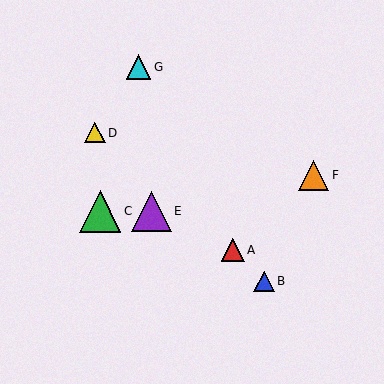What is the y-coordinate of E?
Object E is at y≈211.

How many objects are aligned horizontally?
2 objects (C, E) are aligned horizontally.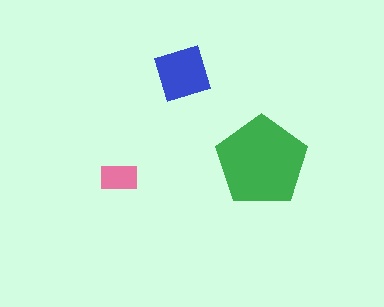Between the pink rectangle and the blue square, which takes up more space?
The blue square.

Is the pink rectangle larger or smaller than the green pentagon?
Smaller.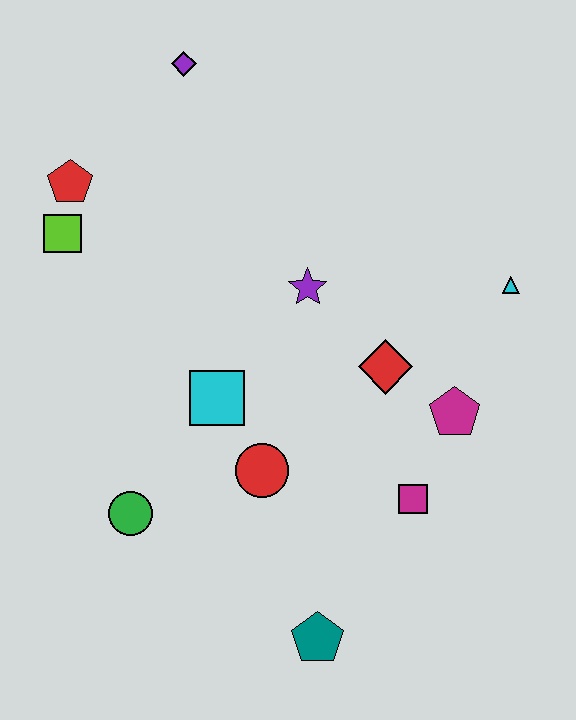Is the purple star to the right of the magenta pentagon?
No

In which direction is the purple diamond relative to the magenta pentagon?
The purple diamond is above the magenta pentagon.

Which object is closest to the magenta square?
The magenta pentagon is closest to the magenta square.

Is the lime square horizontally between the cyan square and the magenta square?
No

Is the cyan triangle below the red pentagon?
Yes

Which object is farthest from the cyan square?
The purple diamond is farthest from the cyan square.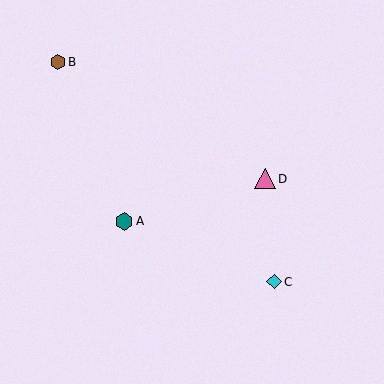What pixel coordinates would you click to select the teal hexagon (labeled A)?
Click at (124, 221) to select the teal hexagon A.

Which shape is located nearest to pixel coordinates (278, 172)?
The pink triangle (labeled D) at (265, 179) is nearest to that location.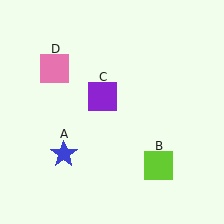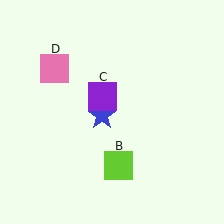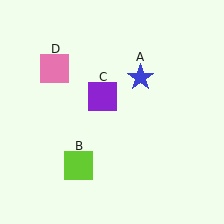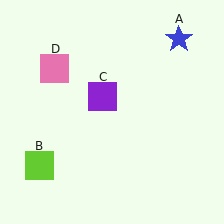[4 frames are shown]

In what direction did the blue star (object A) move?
The blue star (object A) moved up and to the right.